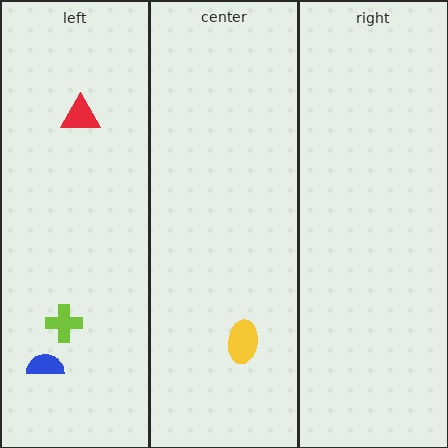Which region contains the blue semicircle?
The left region.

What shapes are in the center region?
The yellow ellipse.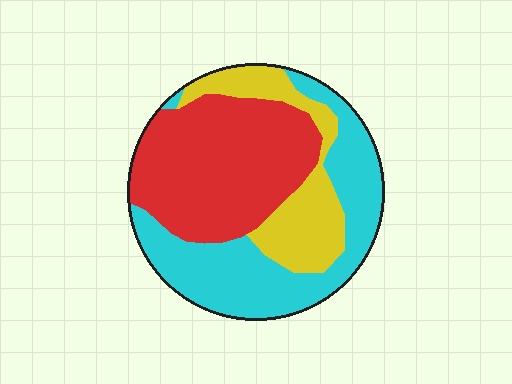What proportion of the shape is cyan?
Cyan covers about 40% of the shape.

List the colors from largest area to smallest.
From largest to smallest: red, cyan, yellow.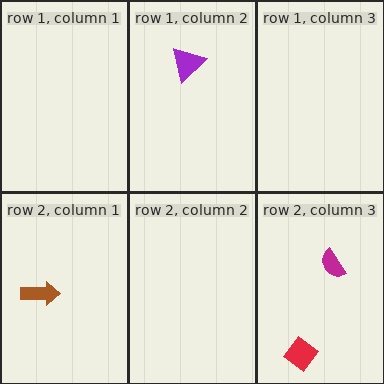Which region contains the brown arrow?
The row 2, column 1 region.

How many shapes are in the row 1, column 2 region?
1.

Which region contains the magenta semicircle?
The row 2, column 3 region.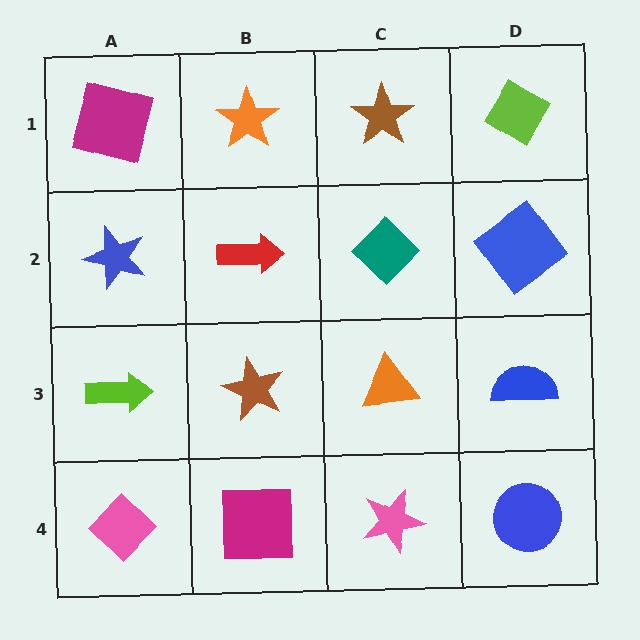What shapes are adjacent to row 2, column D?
A lime diamond (row 1, column D), a blue semicircle (row 3, column D), a teal diamond (row 2, column C).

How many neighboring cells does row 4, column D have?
2.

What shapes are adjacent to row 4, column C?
An orange triangle (row 3, column C), a magenta square (row 4, column B), a blue circle (row 4, column D).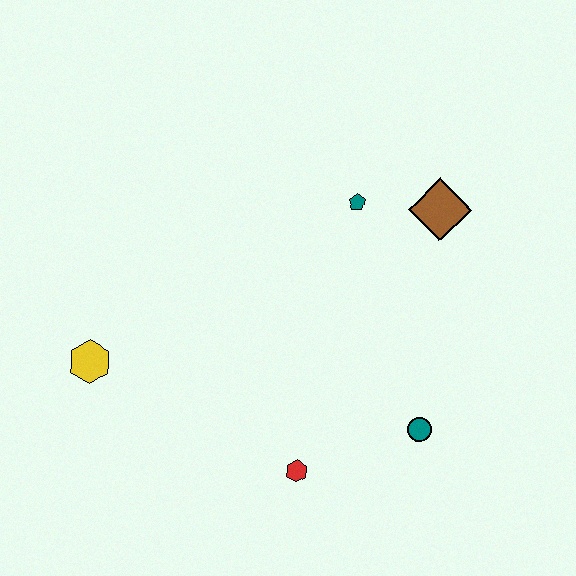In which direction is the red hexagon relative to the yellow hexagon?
The red hexagon is to the right of the yellow hexagon.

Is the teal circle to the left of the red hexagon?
No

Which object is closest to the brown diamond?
The teal pentagon is closest to the brown diamond.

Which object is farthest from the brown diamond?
The yellow hexagon is farthest from the brown diamond.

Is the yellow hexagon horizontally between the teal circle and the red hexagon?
No